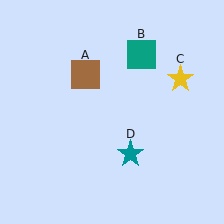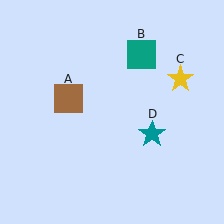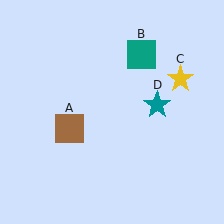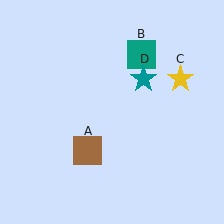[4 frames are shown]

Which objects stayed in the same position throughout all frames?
Teal square (object B) and yellow star (object C) remained stationary.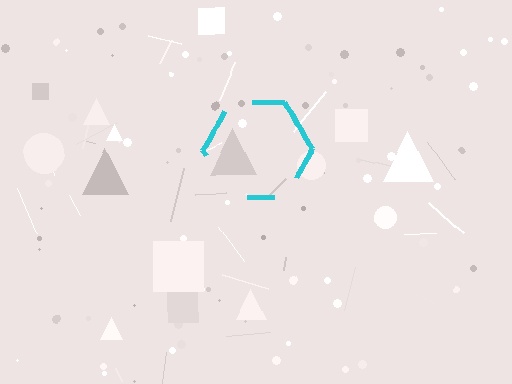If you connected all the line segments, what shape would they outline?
They would outline a hexagon.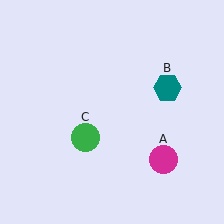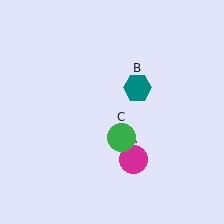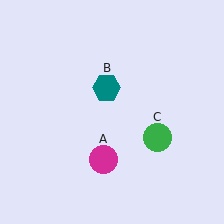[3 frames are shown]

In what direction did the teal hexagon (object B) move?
The teal hexagon (object B) moved left.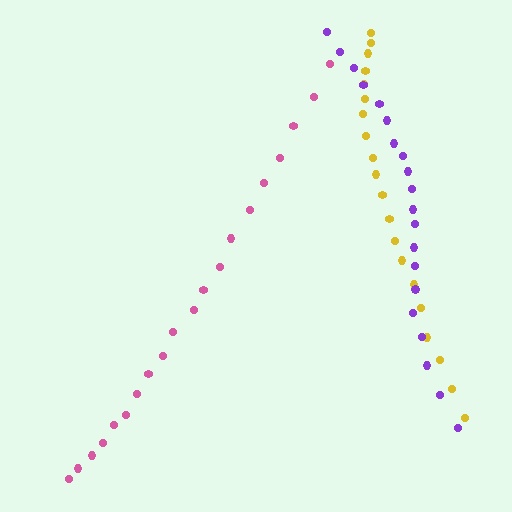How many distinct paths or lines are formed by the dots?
There are 3 distinct paths.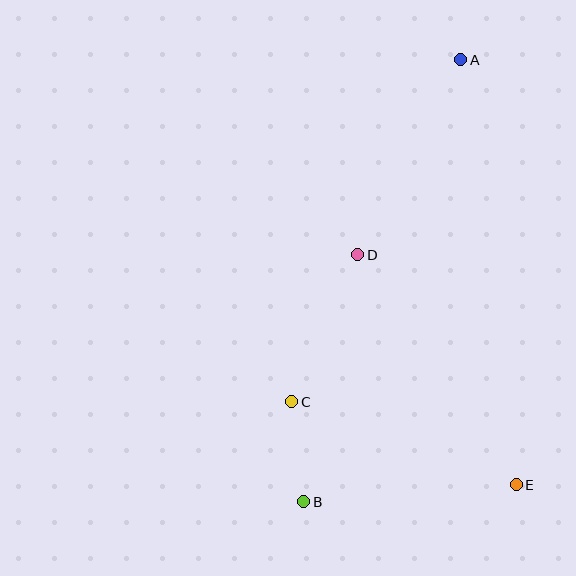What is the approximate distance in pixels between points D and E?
The distance between D and E is approximately 279 pixels.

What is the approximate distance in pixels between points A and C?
The distance between A and C is approximately 381 pixels.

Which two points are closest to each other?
Points B and C are closest to each other.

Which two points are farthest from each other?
Points A and B are farthest from each other.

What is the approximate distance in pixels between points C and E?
The distance between C and E is approximately 239 pixels.